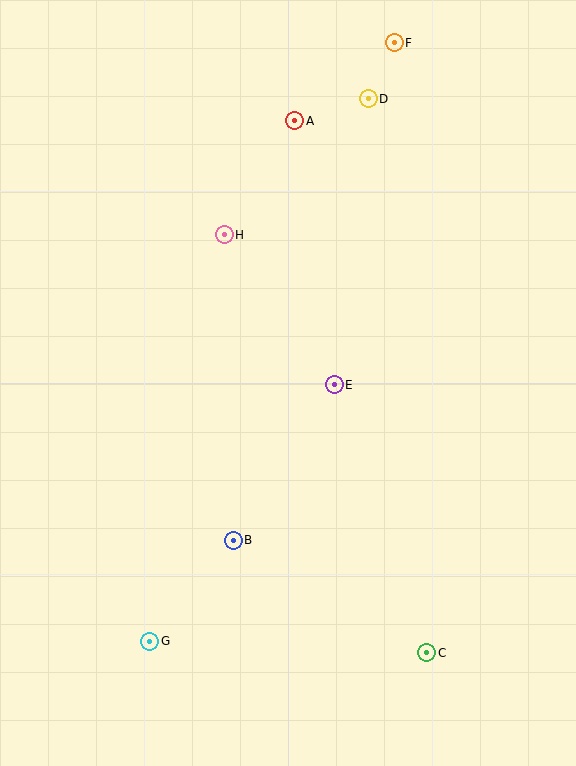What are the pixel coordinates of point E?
Point E is at (334, 385).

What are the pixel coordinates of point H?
Point H is at (224, 235).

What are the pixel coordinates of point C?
Point C is at (427, 653).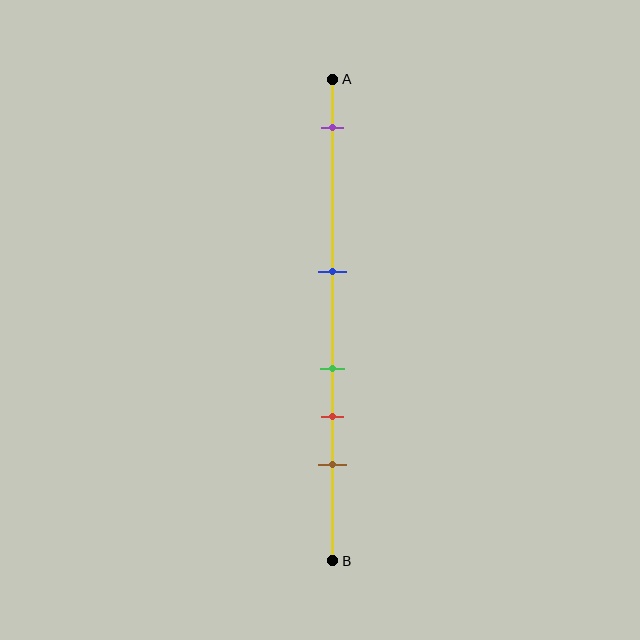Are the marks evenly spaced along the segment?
No, the marks are not evenly spaced.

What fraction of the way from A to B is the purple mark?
The purple mark is approximately 10% (0.1) of the way from A to B.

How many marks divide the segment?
There are 5 marks dividing the segment.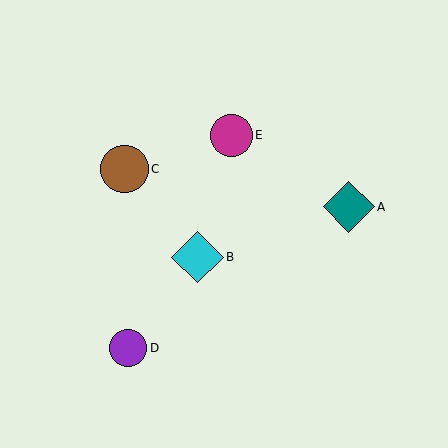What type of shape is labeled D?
Shape D is a purple circle.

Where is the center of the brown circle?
The center of the brown circle is at (124, 169).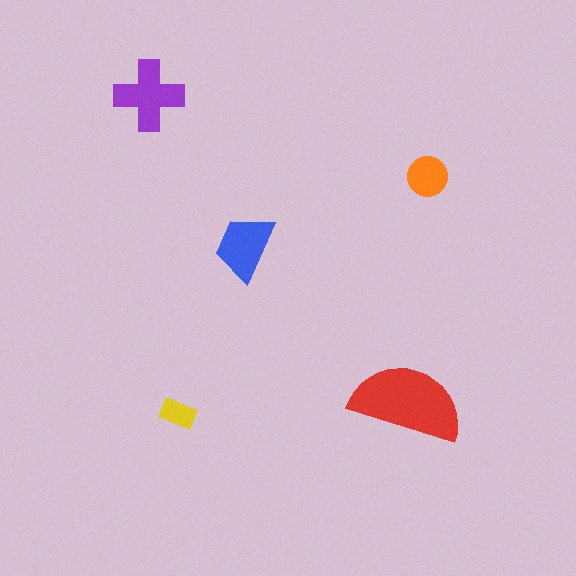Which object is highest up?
The purple cross is topmost.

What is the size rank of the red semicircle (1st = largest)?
1st.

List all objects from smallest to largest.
The yellow rectangle, the orange circle, the blue trapezoid, the purple cross, the red semicircle.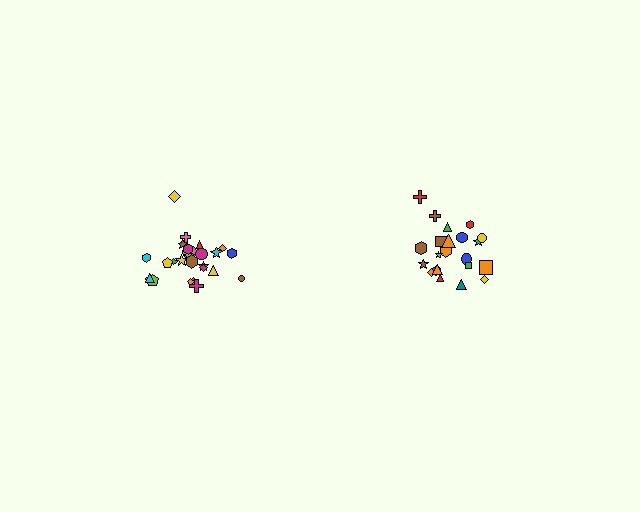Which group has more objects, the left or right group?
The left group.